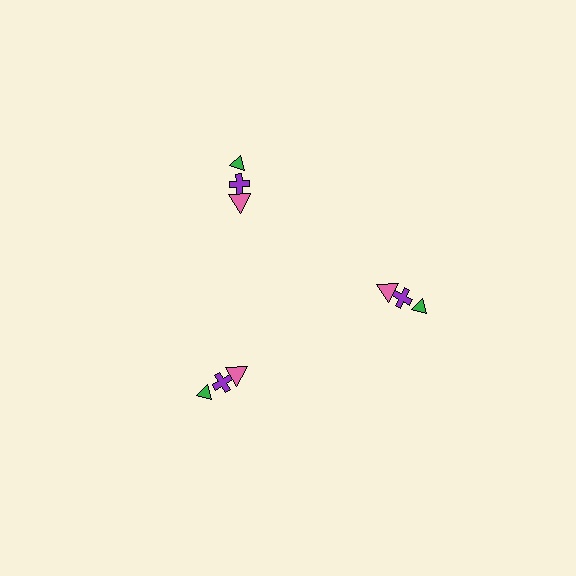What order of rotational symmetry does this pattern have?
This pattern has 3-fold rotational symmetry.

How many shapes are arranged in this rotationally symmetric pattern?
There are 9 shapes, arranged in 3 groups of 3.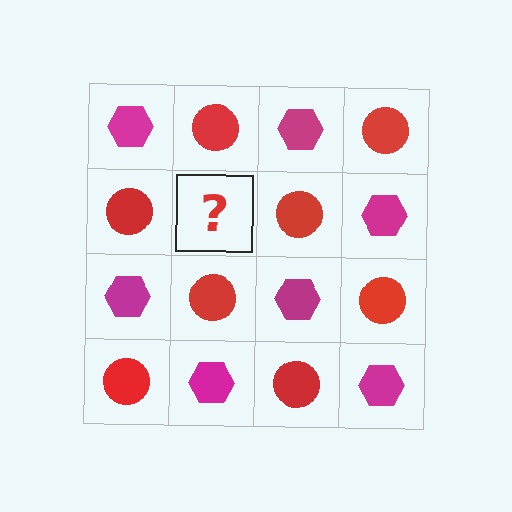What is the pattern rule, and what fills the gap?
The rule is that it alternates magenta hexagon and red circle in a checkerboard pattern. The gap should be filled with a magenta hexagon.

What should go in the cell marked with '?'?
The missing cell should contain a magenta hexagon.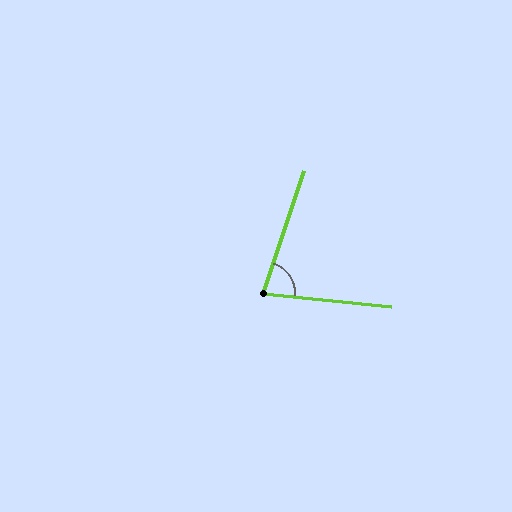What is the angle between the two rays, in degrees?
Approximately 77 degrees.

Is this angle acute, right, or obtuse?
It is acute.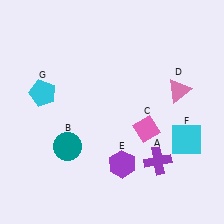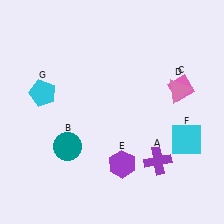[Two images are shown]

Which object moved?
The pink diamond (C) moved up.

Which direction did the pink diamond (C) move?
The pink diamond (C) moved up.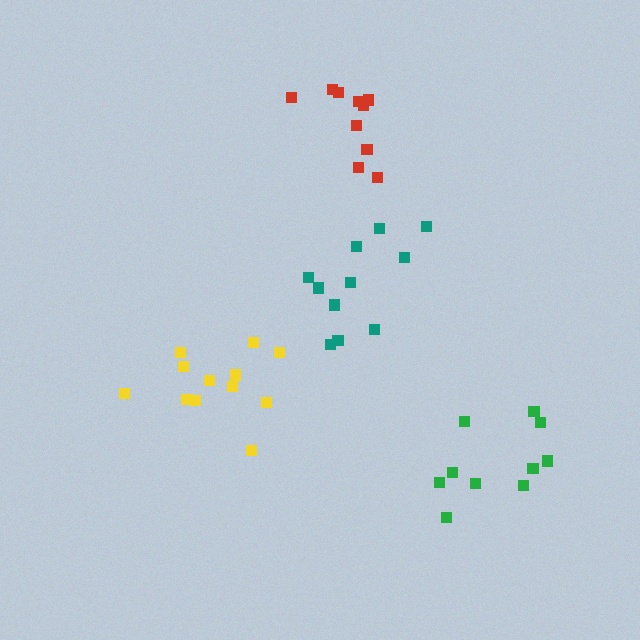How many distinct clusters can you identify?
There are 4 distinct clusters.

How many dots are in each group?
Group 1: 12 dots, Group 2: 10 dots, Group 3: 10 dots, Group 4: 11 dots (43 total).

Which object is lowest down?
The green cluster is bottommost.